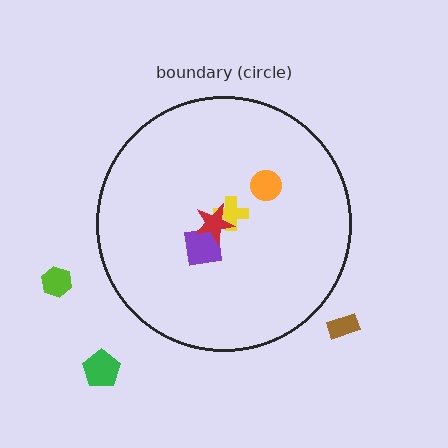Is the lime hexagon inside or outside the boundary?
Outside.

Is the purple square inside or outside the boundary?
Inside.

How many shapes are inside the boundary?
4 inside, 3 outside.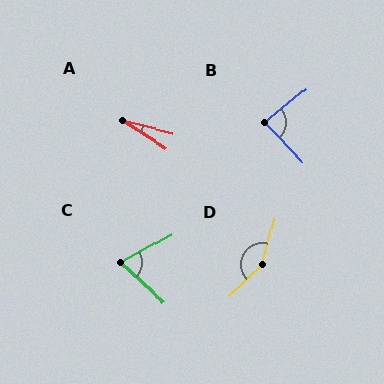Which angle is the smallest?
A, at approximately 18 degrees.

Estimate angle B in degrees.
Approximately 85 degrees.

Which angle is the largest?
D, at approximately 148 degrees.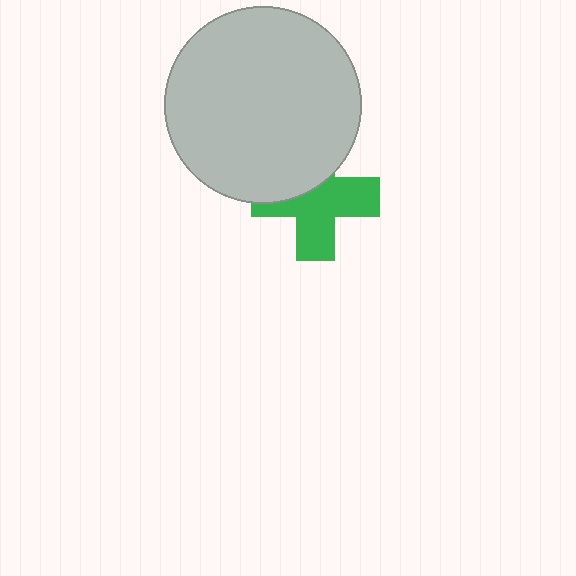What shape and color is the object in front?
The object in front is a light gray circle.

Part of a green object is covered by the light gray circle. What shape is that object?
It is a cross.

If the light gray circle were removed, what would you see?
You would see the complete green cross.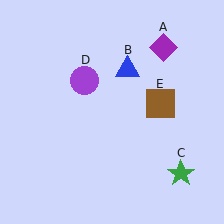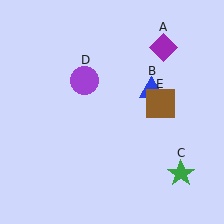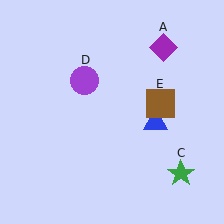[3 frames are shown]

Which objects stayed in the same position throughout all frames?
Purple diamond (object A) and green star (object C) and purple circle (object D) and brown square (object E) remained stationary.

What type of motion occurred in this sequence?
The blue triangle (object B) rotated clockwise around the center of the scene.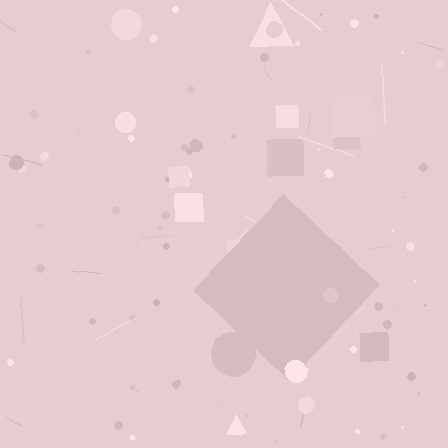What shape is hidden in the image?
A diamond is hidden in the image.